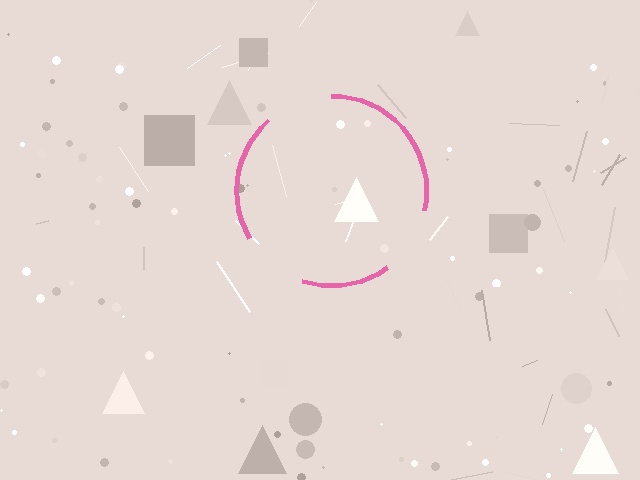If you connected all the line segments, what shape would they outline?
They would outline a circle.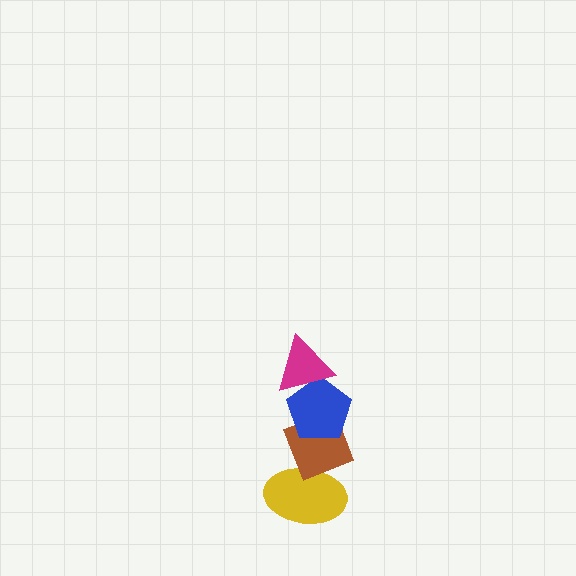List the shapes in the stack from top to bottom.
From top to bottom: the magenta triangle, the blue pentagon, the brown diamond, the yellow ellipse.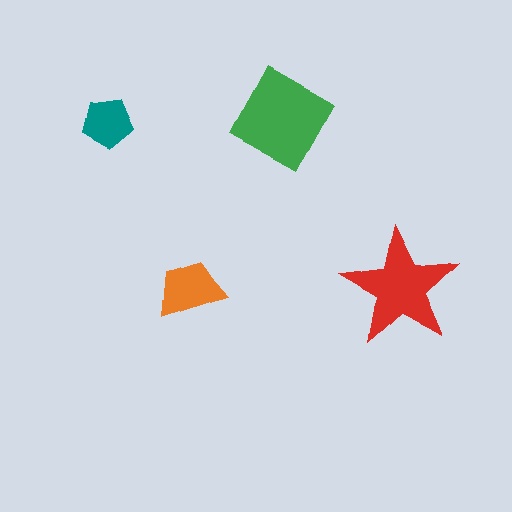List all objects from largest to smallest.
The green square, the red star, the orange trapezoid, the teal pentagon.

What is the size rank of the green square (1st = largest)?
1st.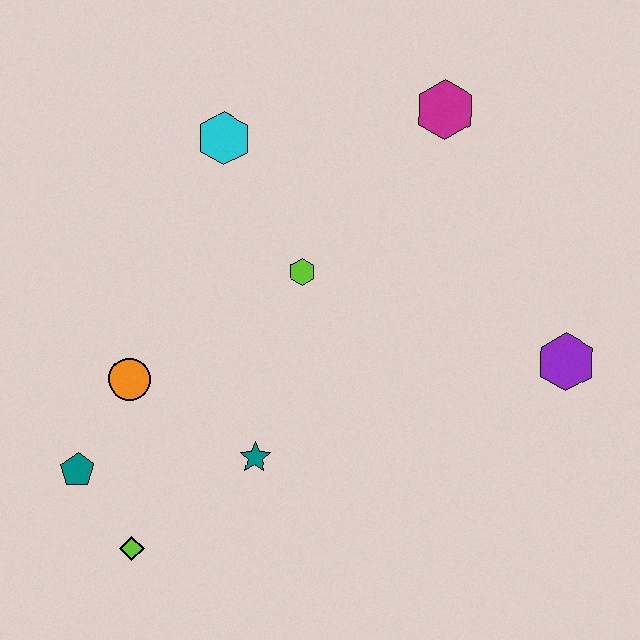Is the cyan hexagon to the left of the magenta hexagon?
Yes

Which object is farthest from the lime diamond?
The magenta hexagon is farthest from the lime diamond.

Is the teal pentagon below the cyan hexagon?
Yes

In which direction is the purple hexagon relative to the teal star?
The purple hexagon is to the right of the teal star.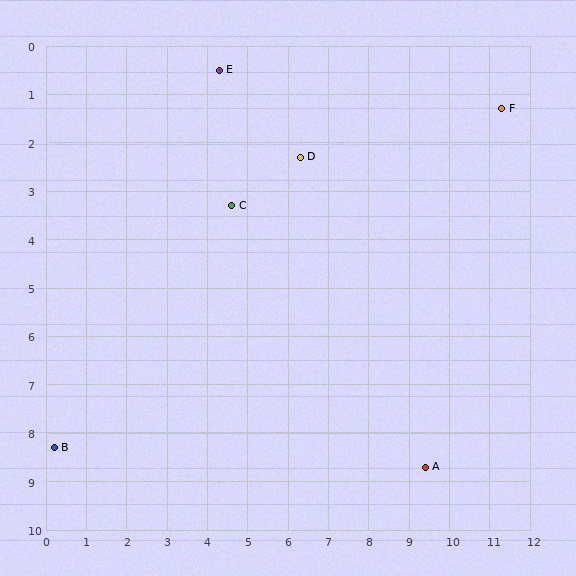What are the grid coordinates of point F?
Point F is at approximately (11.3, 1.3).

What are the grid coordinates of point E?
Point E is at approximately (4.3, 0.5).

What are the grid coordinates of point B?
Point B is at approximately (0.2, 8.3).